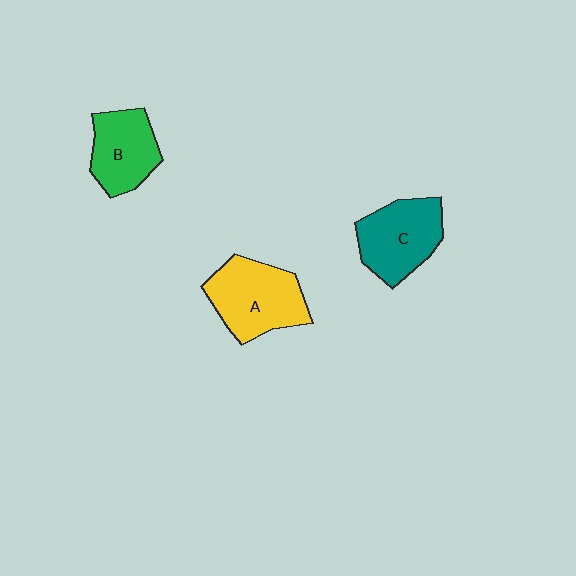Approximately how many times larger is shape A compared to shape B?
Approximately 1.3 times.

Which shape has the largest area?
Shape A (yellow).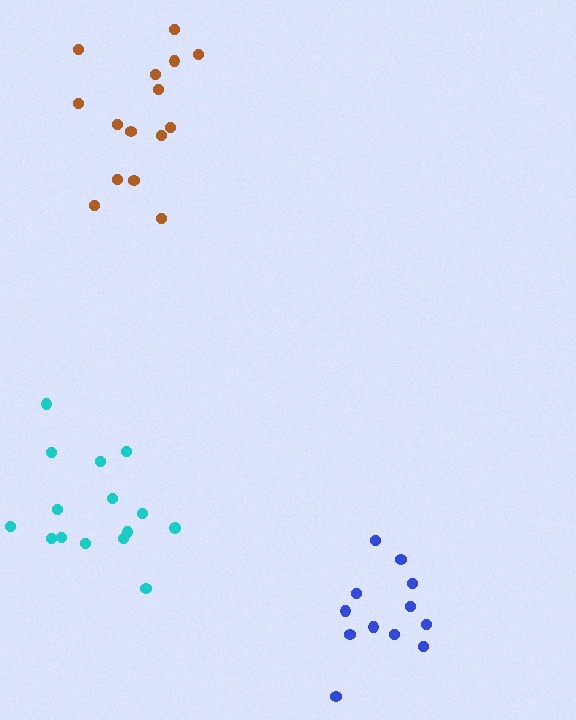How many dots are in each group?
Group 1: 15 dots, Group 2: 15 dots, Group 3: 12 dots (42 total).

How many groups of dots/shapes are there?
There are 3 groups.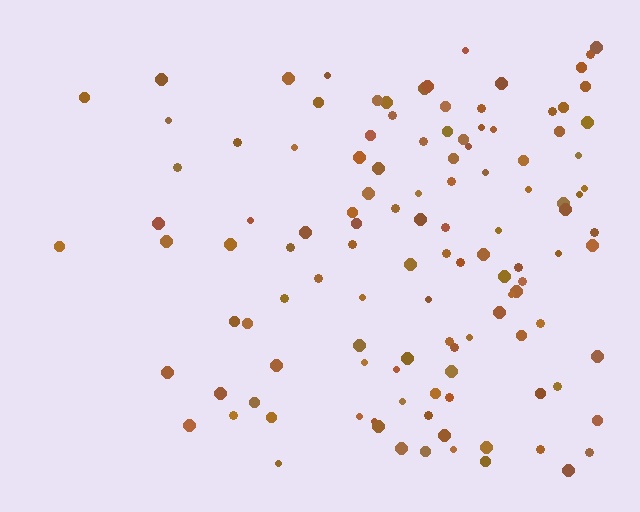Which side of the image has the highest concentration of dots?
The right.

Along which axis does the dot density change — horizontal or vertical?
Horizontal.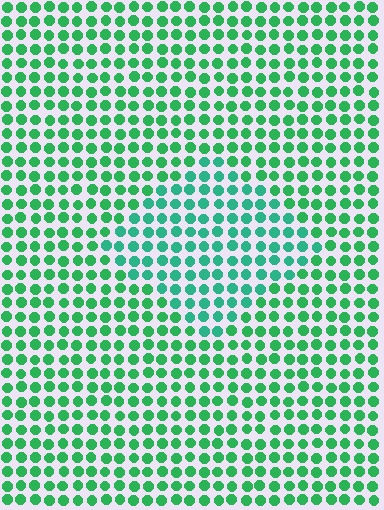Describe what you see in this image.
The image is filled with small green elements in a uniform arrangement. A diamond-shaped region is visible where the elements are tinted to a slightly different hue, forming a subtle color boundary.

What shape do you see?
I see a diamond.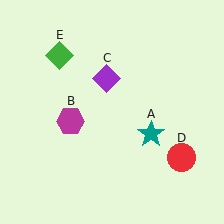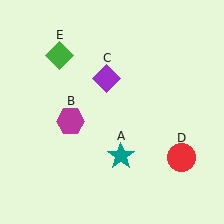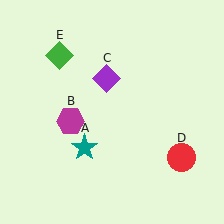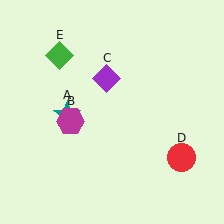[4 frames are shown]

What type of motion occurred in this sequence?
The teal star (object A) rotated clockwise around the center of the scene.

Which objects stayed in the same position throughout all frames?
Magenta hexagon (object B) and purple diamond (object C) and red circle (object D) and green diamond (object E) remained stationary.